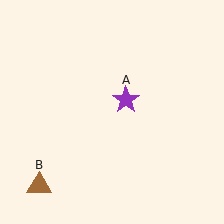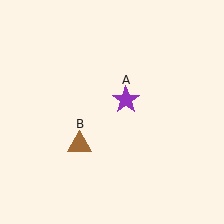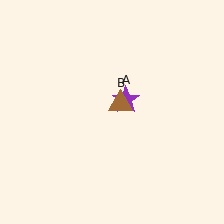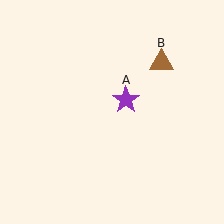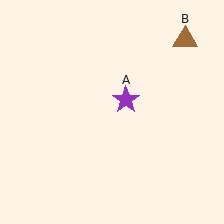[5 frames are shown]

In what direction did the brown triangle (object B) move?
The brown triangle (object B) moved up and to the right.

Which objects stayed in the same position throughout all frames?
Purple star (object A) remained stationary.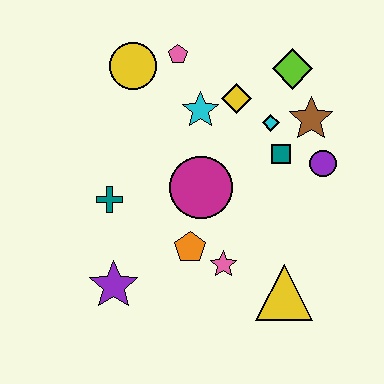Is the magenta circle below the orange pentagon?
No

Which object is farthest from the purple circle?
The purple star is farthest from the purple circle.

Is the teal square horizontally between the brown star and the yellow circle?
Yes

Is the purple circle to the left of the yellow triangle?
No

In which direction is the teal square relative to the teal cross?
The teal square is to the right of the teal cross.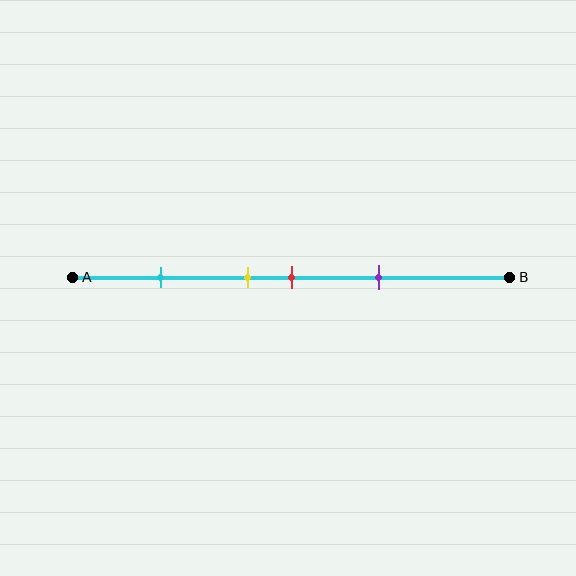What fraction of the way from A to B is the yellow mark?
The yellow mark is approximately 40% (0.4) of the way from A to B.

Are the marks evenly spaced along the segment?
No, the marks are not evenly spaced.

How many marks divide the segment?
There are 4 marks dividing the segment.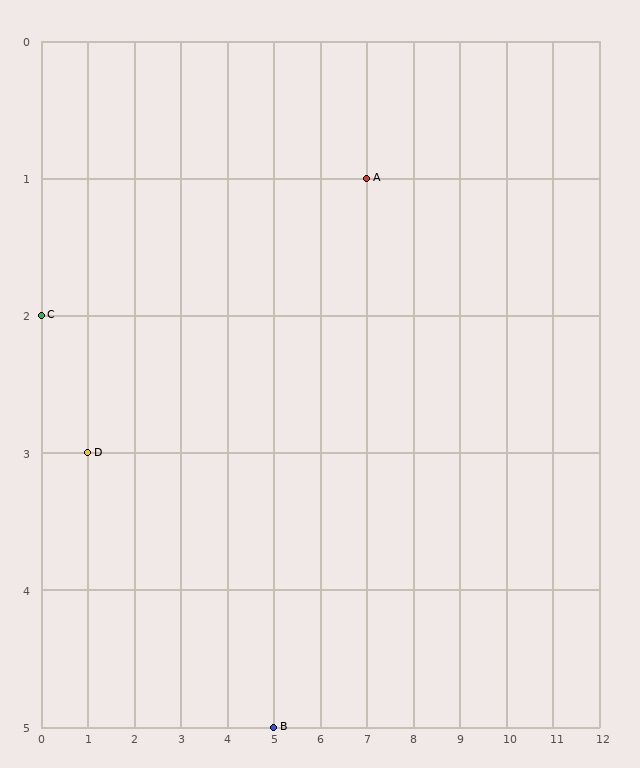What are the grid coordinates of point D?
Point D is at grid coordinates (1, 3).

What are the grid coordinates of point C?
Point C is at grid coordinates (0, 2).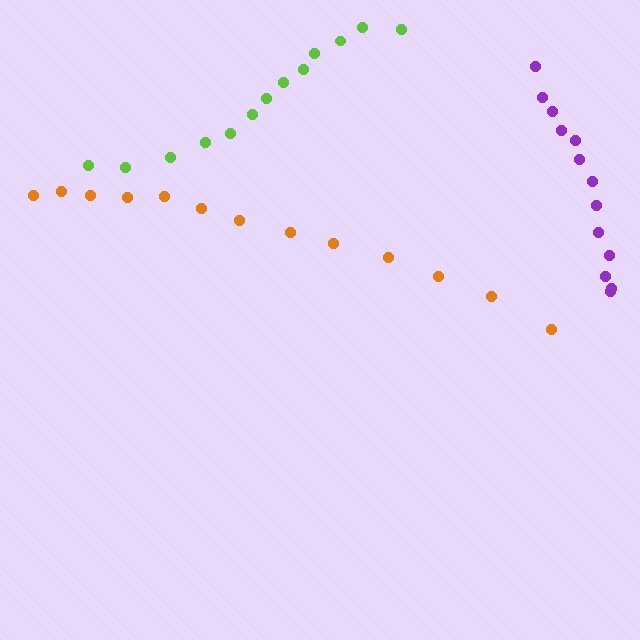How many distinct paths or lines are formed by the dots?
There are 3 distinct paths.